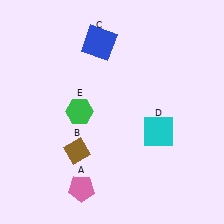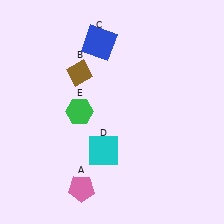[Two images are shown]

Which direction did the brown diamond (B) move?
The brown diamond (B) moved up.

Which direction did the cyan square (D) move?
The cyan square (D) moved left.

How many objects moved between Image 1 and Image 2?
2 objects moved between the two images.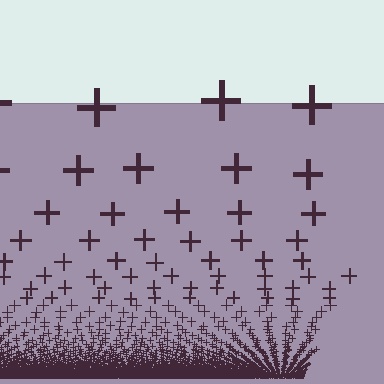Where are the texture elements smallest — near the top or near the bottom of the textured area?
Near the bottom.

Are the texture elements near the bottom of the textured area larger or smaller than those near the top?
Smaller. The gradient is inverted — elements near the bottom are smaller and denser.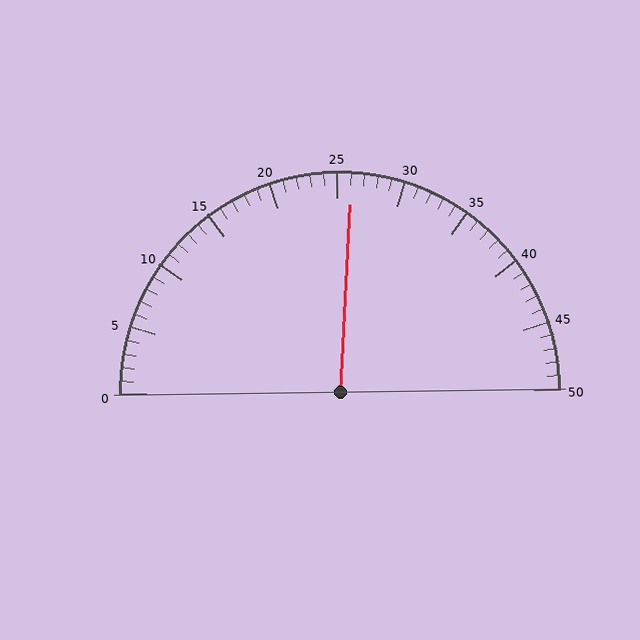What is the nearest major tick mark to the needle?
The nearest major tick mark is 25.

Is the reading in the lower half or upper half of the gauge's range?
The reading is in the upper half of the range (0 to 50).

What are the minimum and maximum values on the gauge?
The gauge ranges from 0 to 50.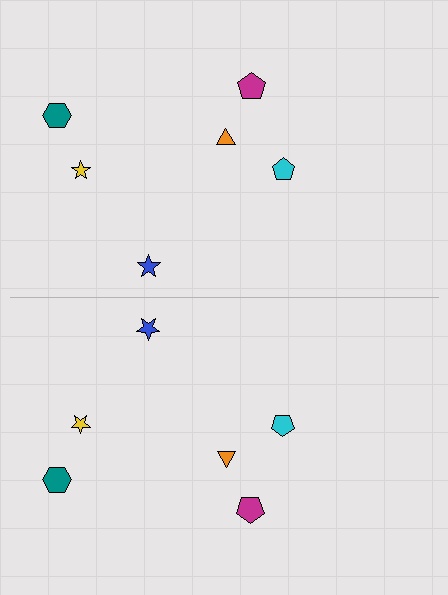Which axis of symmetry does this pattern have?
The pattern has a horizontal axis of symmetry running through the center of the image.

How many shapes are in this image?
There are 12 shapes in this image.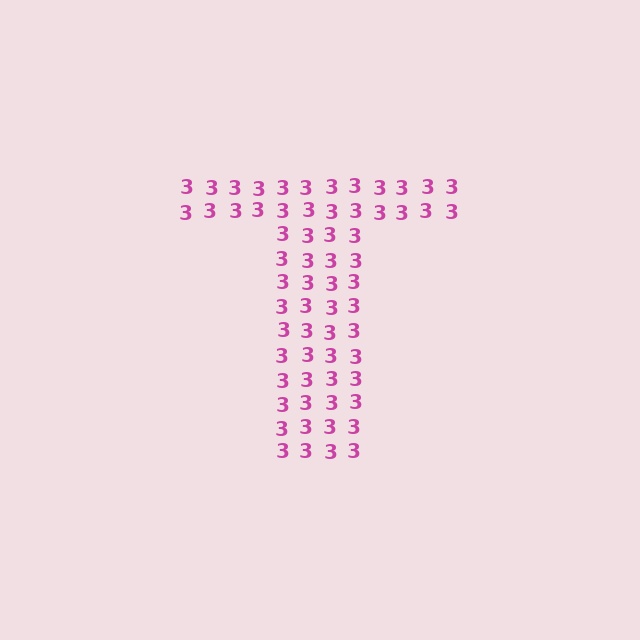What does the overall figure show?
The overall figure shows the letter T.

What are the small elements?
The small elements are digit 3's.